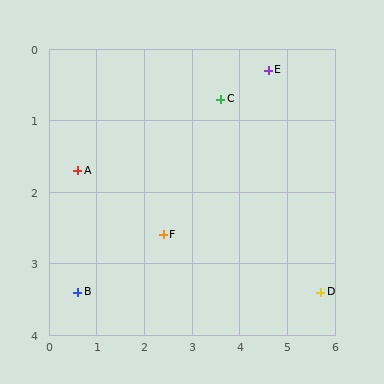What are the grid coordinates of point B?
Point B is at approximately (0.6, 3.4).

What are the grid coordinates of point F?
Point F is at approximately (2.4, 2.6).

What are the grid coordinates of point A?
Point A is at approximately (0.6, 1.7).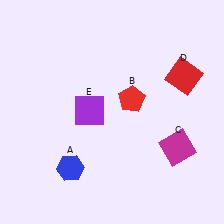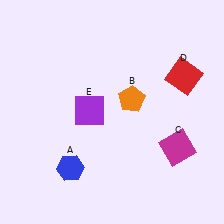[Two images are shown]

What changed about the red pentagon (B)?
In Image 1, B is red. In Image 2, it changed to orange.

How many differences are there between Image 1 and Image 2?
There is 1 difference between the two images.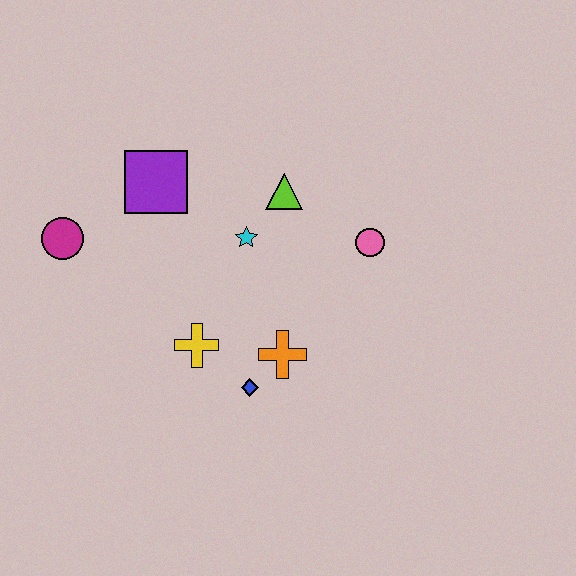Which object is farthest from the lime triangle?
The magenta circle is farthest from the lime triangle.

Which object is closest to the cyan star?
The lime triangle is closest to the cyan star.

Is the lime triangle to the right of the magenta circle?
Yes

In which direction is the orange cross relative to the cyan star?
The orange cross is below the cyan star.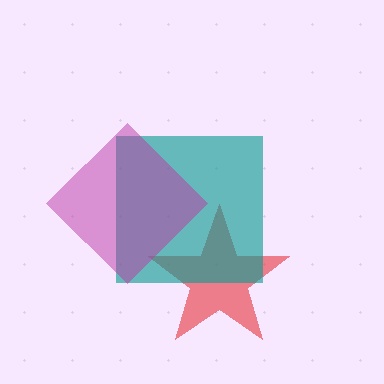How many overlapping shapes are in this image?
There are 3 overlapping shapes in the image.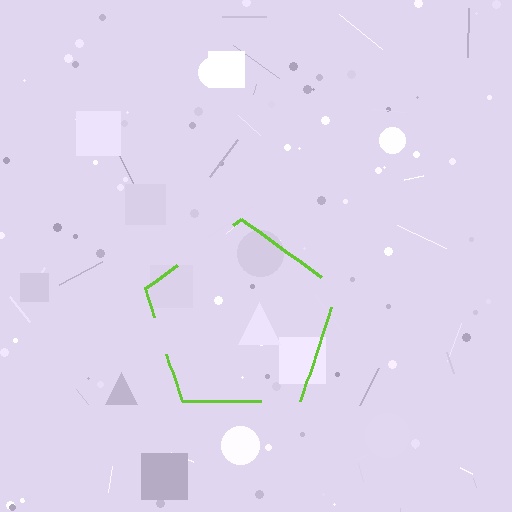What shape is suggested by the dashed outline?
The dashed outline suggests a pentagon.